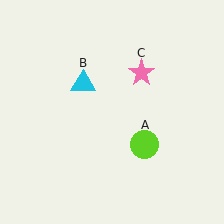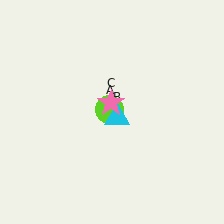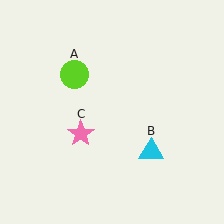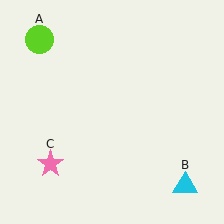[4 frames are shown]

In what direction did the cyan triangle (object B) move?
The cyan triangle (object B) moved down and to the right.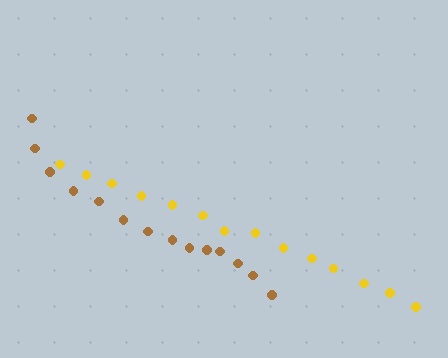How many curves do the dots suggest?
There are 2 distinct paths.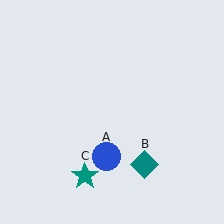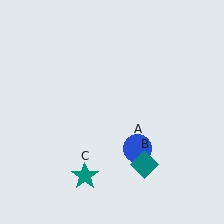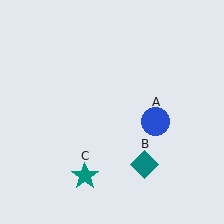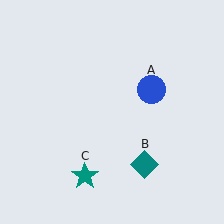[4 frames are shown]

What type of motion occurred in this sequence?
The blue circle (object A) rotated counterclockwise around the center of the scene.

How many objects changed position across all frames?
1 object changed position: blue circle (object A).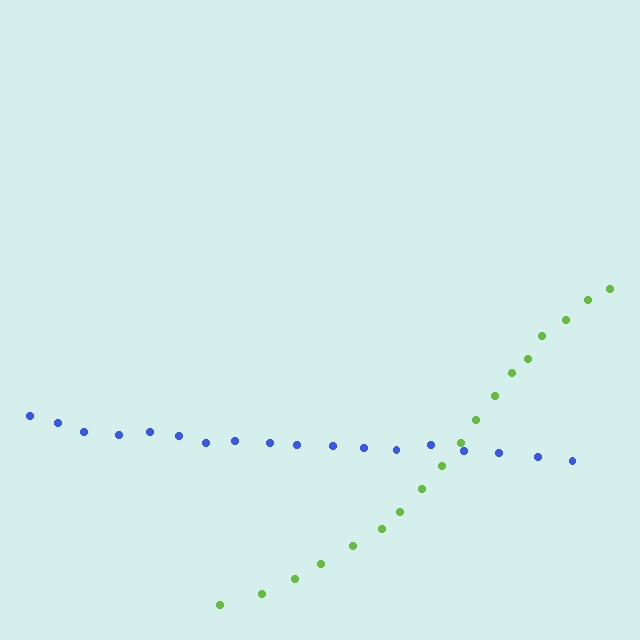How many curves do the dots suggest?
There are 2 distinct paths.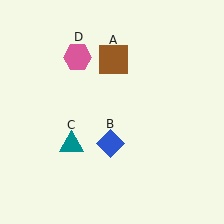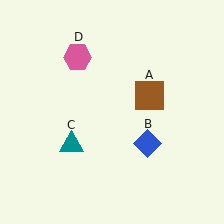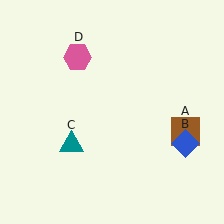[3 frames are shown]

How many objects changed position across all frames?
2 objects changed position: brown square (object A), blue diamond (object B).